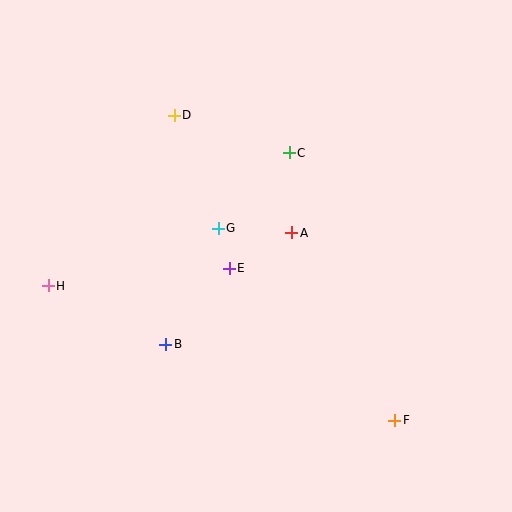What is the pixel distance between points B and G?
The distance between B and G is 127 pixels.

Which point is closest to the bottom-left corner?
Point H is closest to the bottom-left corner.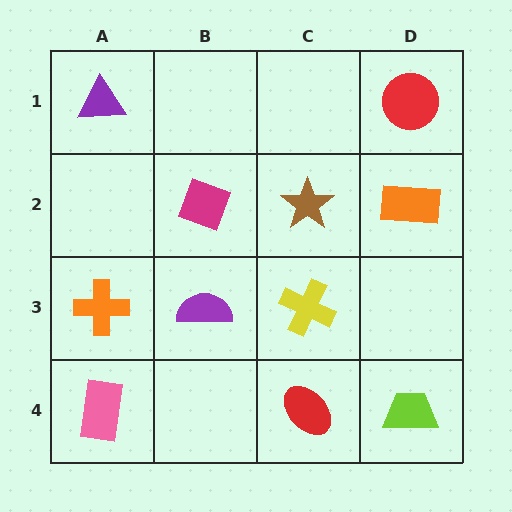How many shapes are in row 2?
3 shapes.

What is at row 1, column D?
A red circle.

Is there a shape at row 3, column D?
No, that cell is empty.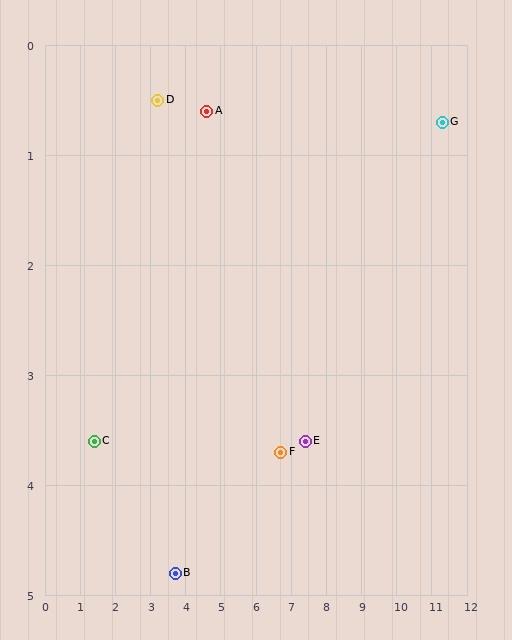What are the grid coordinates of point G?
Point G is at approximately (11.3, 0.7).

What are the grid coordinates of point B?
Point B is at approximately (3.7, 4.8).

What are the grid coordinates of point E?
Point E is at approximately (7.4, 3.6).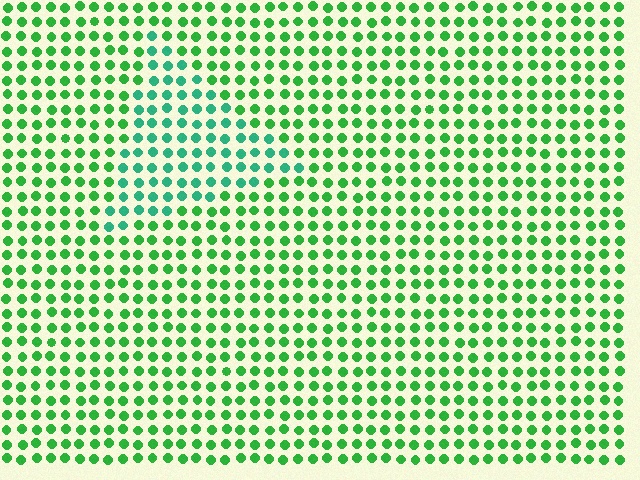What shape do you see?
I see a triangle.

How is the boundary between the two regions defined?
The boundary is defined purely by a slight shift in hue (about 31 degrees). Spacing, size, and orientation are identical on both sides.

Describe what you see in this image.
The image is filled with small green elements in a uniform arrangement. A triangle-shaped region is visible where the elements are tinted to a slightly different hue, forming a subtle color boundary.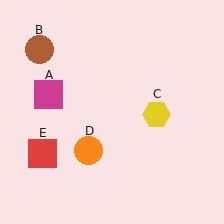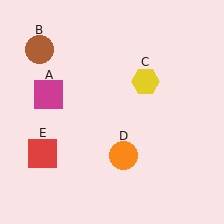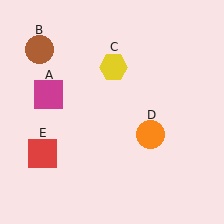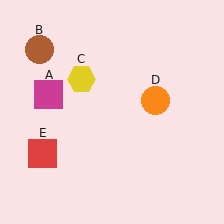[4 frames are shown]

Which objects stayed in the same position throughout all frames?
Magenta square (object A) and brown circle (object B) and red square (object E) remained stationary.